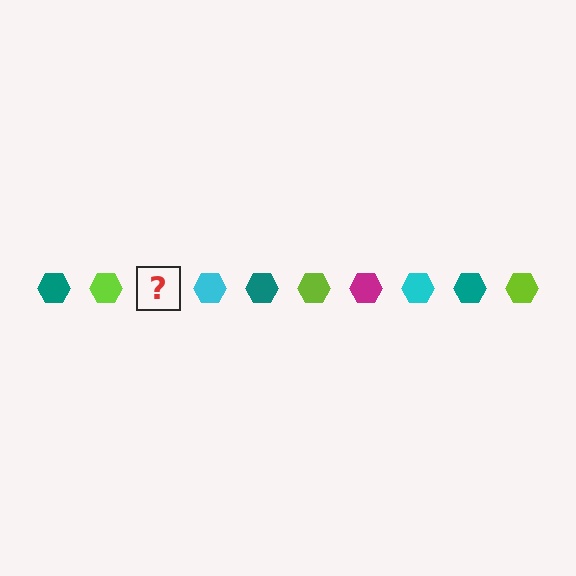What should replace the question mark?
The question mark should be replaced with a magenta hexagon.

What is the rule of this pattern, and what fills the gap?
The rule is that the pattern cycles through teal, lime, magenta, cyan hexagons. The gap should be filled with a magenta hexagon.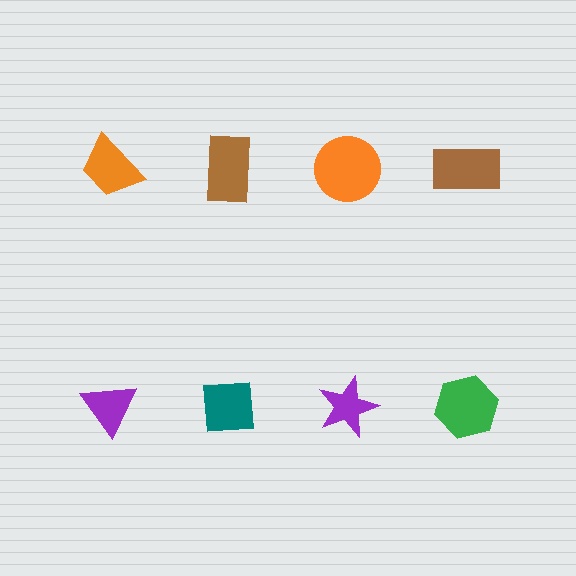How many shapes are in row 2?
4 shapes.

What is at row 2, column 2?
A teal square.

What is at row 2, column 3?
A purple star.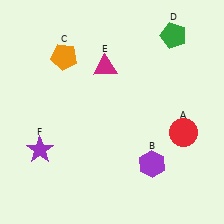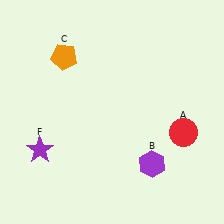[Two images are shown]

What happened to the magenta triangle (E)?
The magenta triangle (E) was removed in Image 2. It was in the top-left area of Image 1.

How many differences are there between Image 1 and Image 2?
There are 2 differences between the two images.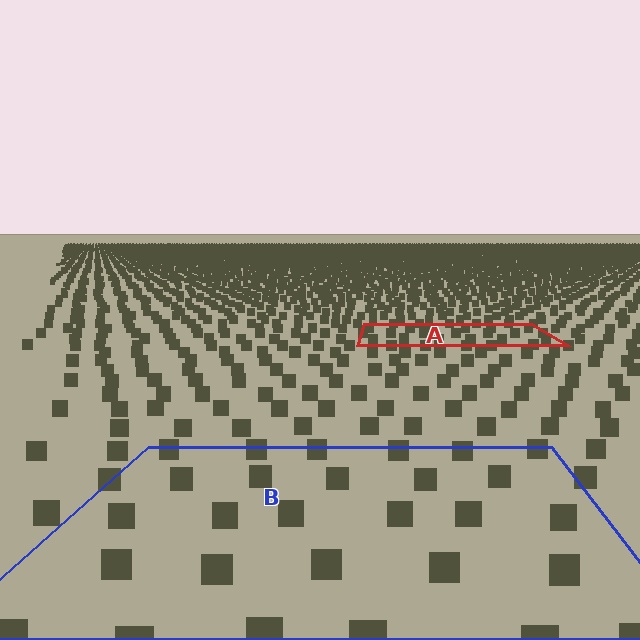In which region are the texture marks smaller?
The texture marks are smaller in region A, because it is farther away.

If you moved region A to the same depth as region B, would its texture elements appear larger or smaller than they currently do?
They would appear larger. At a closer depth, the same texture elements are projected at a bigger on-screen size.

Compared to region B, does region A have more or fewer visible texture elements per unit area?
Region A has more texture elements per unit area — they are packed more densely because it is farther away.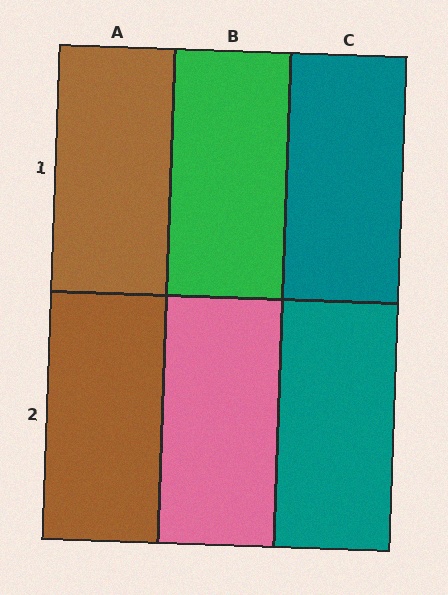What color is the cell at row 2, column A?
Brown.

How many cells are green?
1 cell is green.